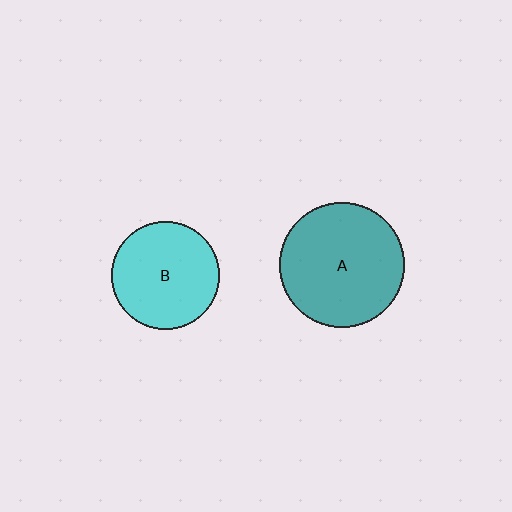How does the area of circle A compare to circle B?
Approximately 1.3 times.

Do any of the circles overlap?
No, none of the circles overlap.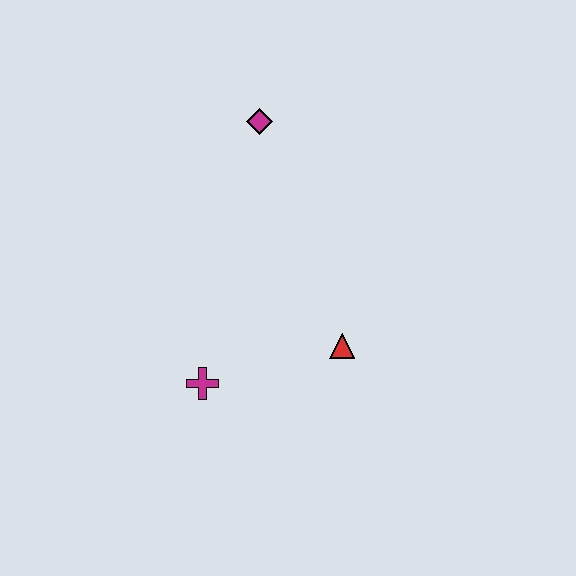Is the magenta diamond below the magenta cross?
No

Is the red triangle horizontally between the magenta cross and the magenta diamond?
No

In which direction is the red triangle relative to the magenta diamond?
The red triangle is below the magenta diamond.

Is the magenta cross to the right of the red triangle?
No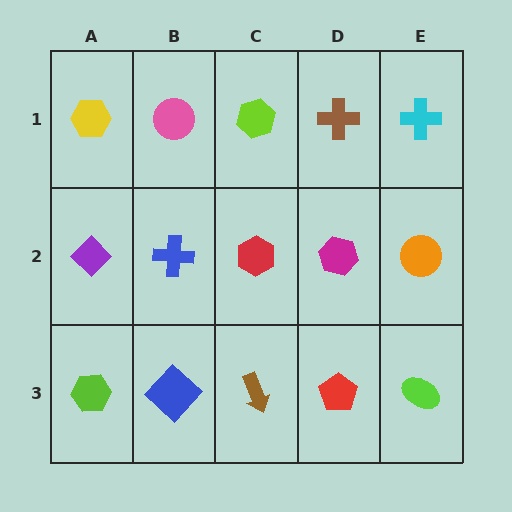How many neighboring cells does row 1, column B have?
3.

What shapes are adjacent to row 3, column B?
A blue cross (row 2, column B), a lime hexagon (row 3, column A), a brown arrow (row 3, column C).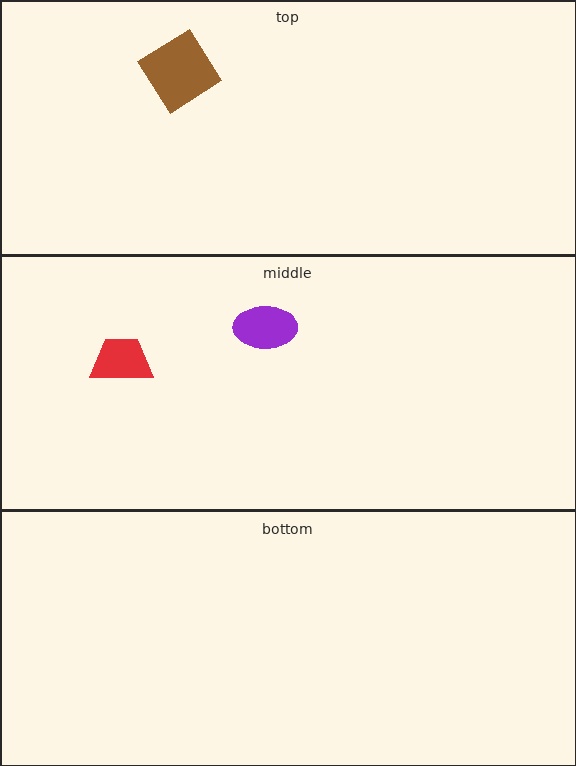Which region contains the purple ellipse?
The middle region.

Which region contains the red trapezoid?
The middle region.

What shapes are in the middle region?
The purple ellipse, the red trapezoid.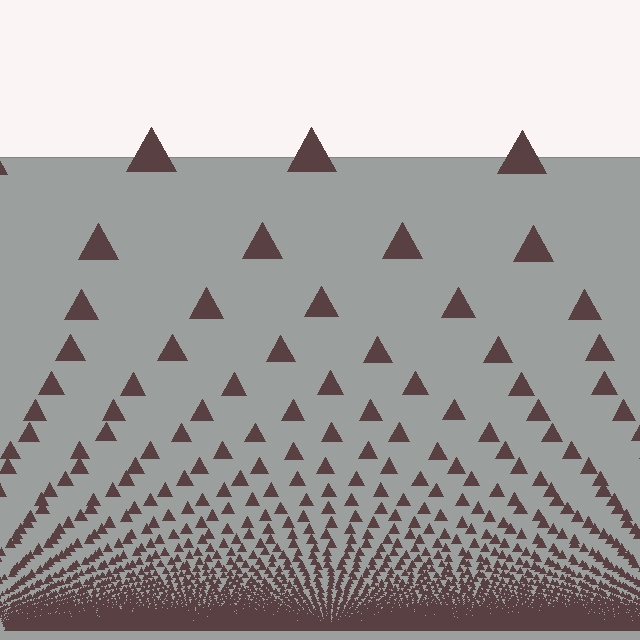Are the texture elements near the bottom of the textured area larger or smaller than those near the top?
Smaller. The gradient is inverted — elements near the bottom are smaller and denser.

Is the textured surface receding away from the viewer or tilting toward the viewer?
The surface appears to tilt toward the viewer. Texture elements get larger and sparser toward the top.